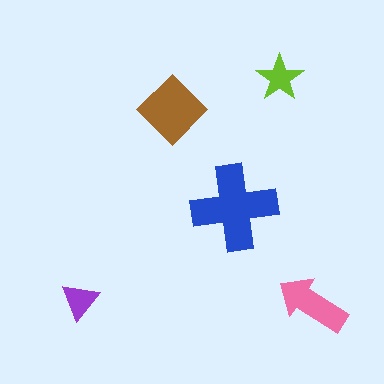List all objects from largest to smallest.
The blue cross, the brown diamond, the pink arrow, the lime star, the purple triangle.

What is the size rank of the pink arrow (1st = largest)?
3rd.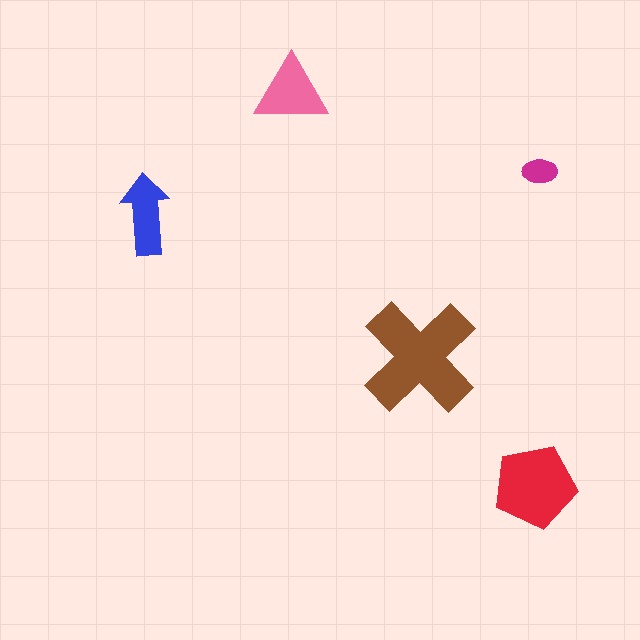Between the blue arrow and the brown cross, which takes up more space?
The brown cross.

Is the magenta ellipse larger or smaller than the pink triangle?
Smaller.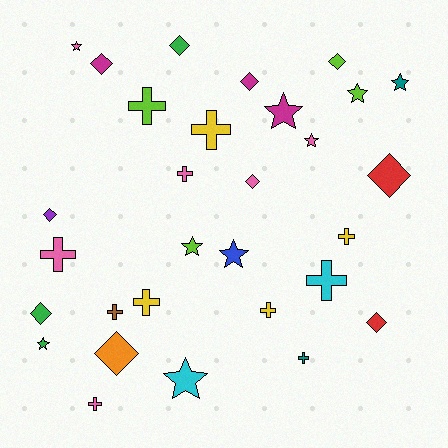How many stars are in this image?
There are 9 stars.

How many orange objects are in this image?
There is 1 orange object.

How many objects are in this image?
There are 30 objects.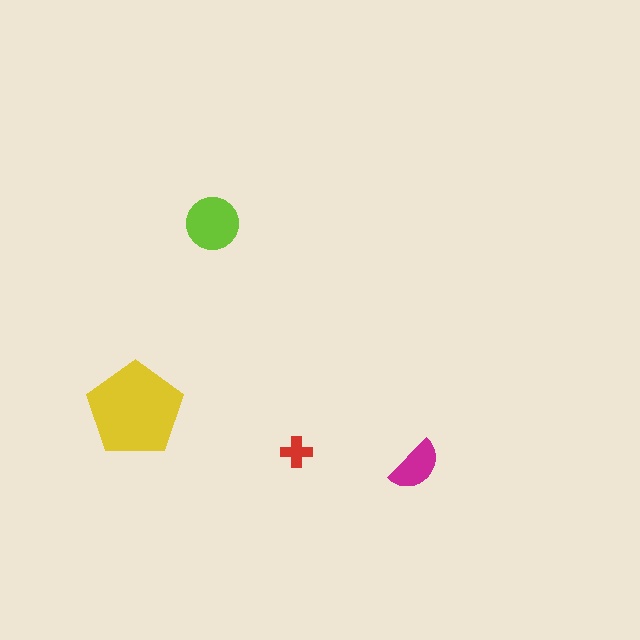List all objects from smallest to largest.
The red cross, the magenta semicircle, the lime circle, the yellow pentagon.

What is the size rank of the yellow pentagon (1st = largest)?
1st.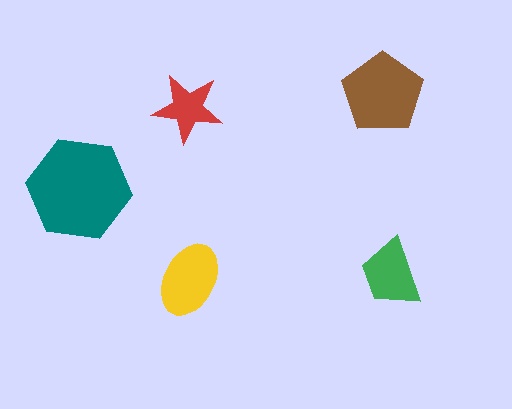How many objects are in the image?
There are 5 objects in the image.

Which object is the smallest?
The red star.